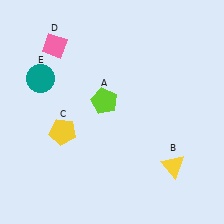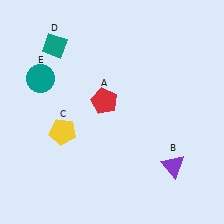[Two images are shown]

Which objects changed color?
A changed from lime to red. B changed from yellow to purple. D changed from pink to teal.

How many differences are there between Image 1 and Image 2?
There are 3 differences between the two images.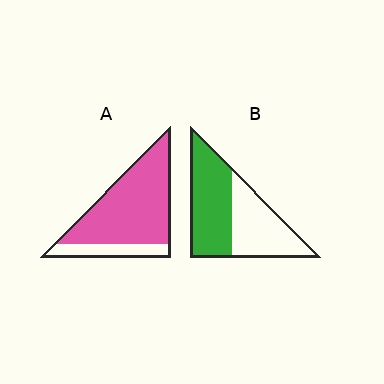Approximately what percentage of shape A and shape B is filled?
A is approximately 80% and B is approximately 55%.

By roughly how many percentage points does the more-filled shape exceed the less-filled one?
By roughly 25 percentage points (A over B).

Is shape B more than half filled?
Roughly half.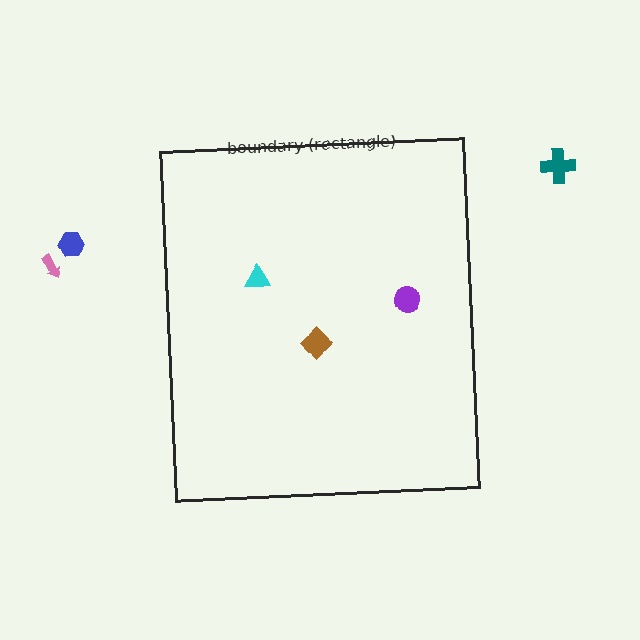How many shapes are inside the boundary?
3 inside, 3 outside.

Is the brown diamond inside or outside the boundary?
Inside.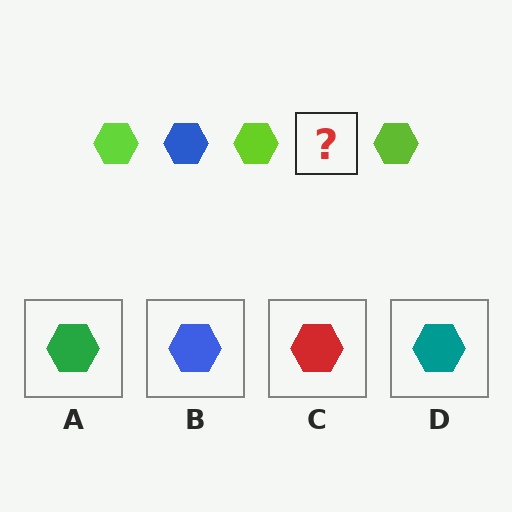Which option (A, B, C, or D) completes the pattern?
B.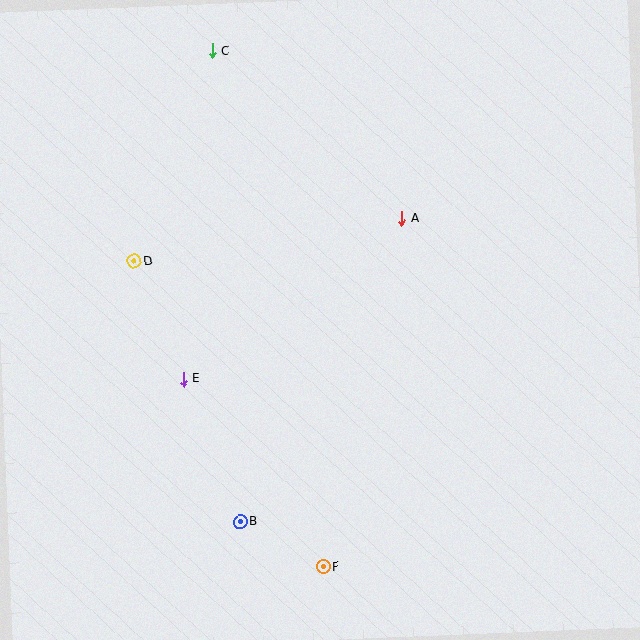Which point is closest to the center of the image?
Point A at (402, 218) is closest to the center.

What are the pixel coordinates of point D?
Point D is at (134, 261).